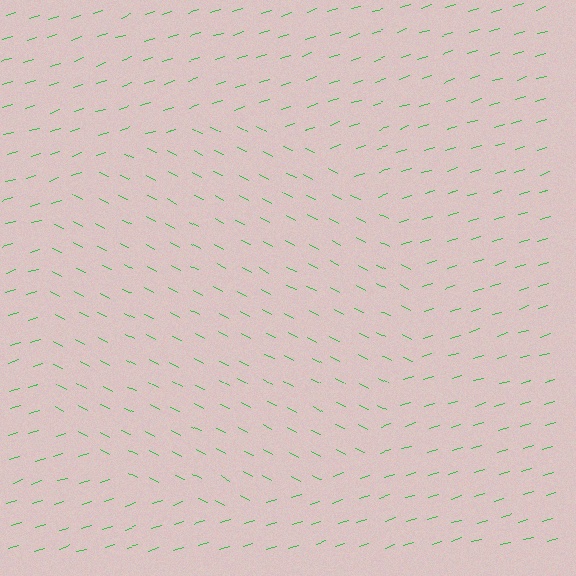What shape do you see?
I see a circle.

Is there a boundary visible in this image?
Yes, there is a texture boundary formed by a change in line orientation.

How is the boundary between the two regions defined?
The boundary is defined purely by a change in line orientation (approximately 45 degrees difference). All lines are the same color and thickness.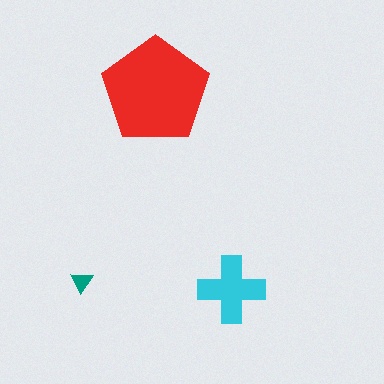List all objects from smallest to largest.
The teal triangle, the cyan cross, the red pentagon.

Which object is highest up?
The red pentagon is topmost.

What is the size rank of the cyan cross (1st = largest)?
2nd.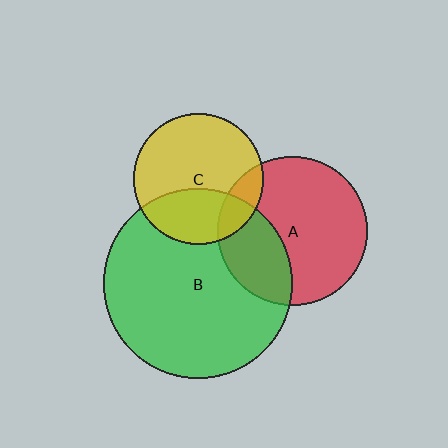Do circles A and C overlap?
Yes.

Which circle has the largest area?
Circle B (green).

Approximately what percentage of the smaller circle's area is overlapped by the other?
Approximately 15%.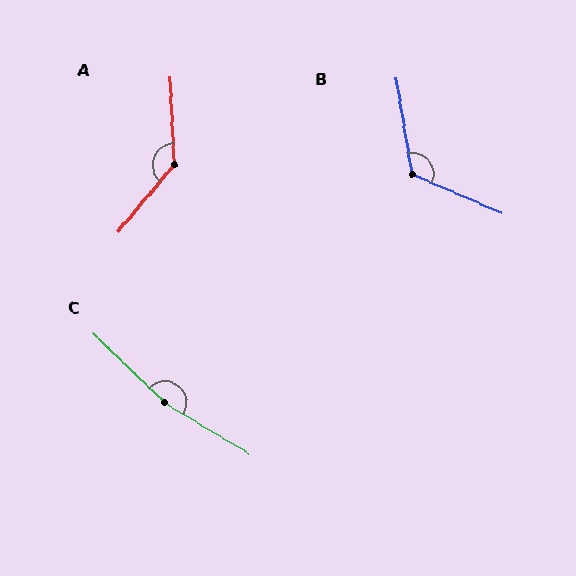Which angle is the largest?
C, at approximately 167 degrees.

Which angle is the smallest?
B, at approximately 123 degrees.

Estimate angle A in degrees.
Approximately 137 degrees.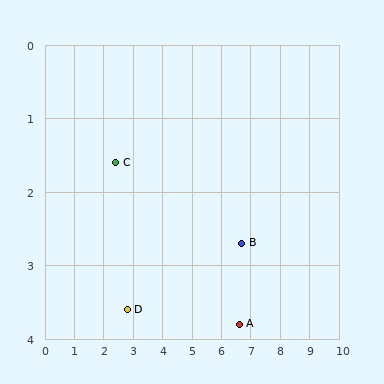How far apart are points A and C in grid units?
Points A and C are about 4.7 grid units apart.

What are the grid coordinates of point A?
Point A is at approximately (6.6, 3.8).